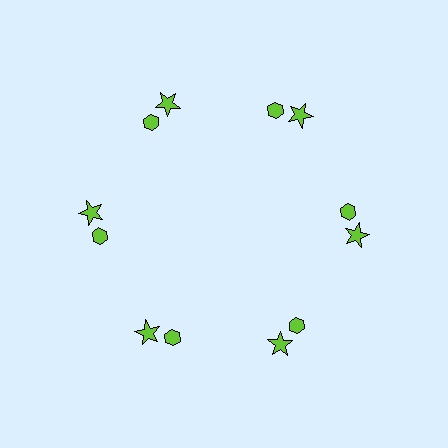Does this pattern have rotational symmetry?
Yes, this pattern has 6-fold rotational symmetry. It looks the same after rotating 60 degrees around the center.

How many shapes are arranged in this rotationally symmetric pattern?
There are 12 shapes, arranged in 6 groups of 2.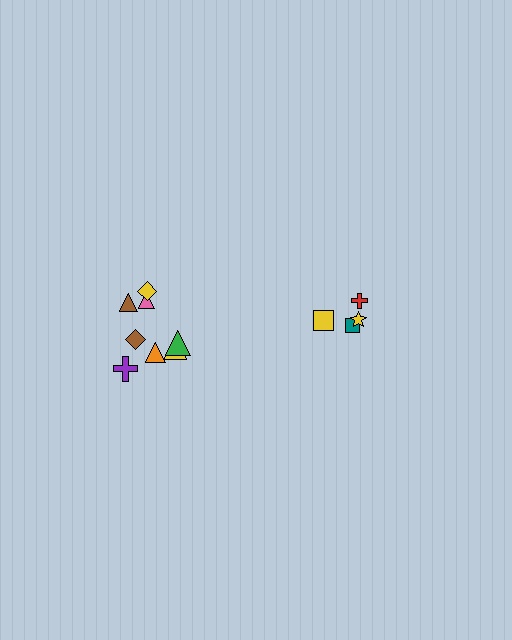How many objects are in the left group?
There are 8 objects.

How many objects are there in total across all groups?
There are 12 objects.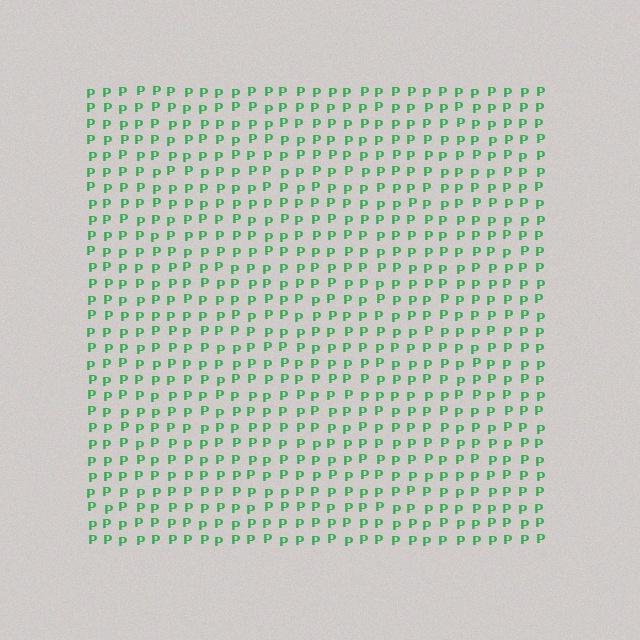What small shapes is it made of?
It is made of small letter P's.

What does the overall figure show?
The overall figure shows a square.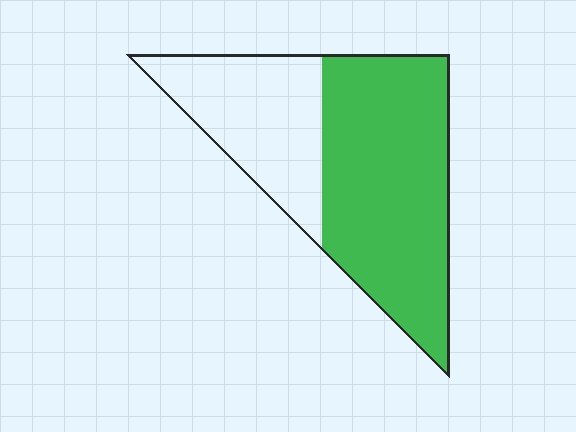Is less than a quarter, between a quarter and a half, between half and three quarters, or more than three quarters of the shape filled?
Between half and three quarters.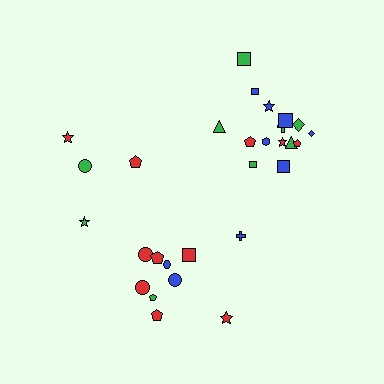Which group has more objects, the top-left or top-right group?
The top-right group.